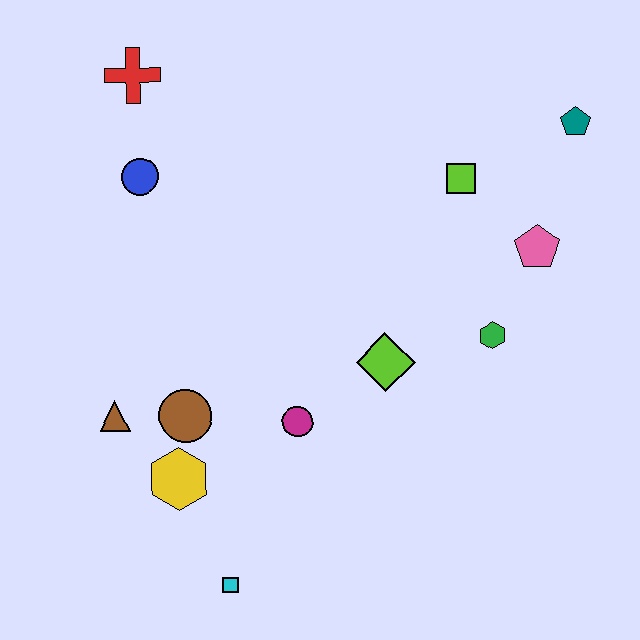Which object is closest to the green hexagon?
The pink pentagon is closest to the green hexagon.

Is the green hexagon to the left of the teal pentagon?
Yes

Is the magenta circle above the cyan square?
Yes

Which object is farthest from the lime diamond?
The red cross is farthest from the lime diamond.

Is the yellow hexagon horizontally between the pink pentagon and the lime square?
No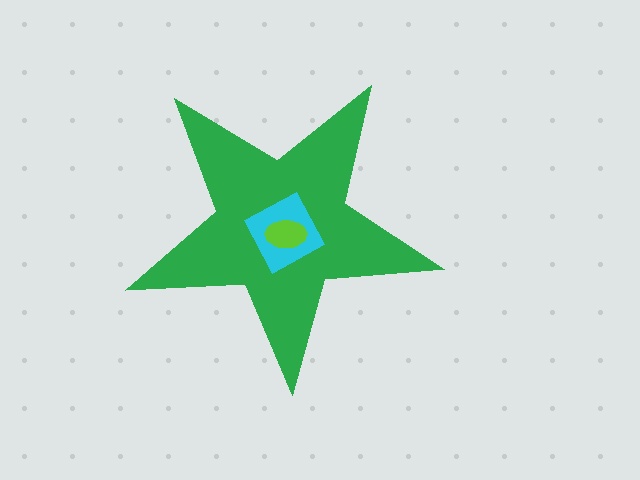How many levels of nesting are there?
3.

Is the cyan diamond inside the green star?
Yes.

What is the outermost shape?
The green star.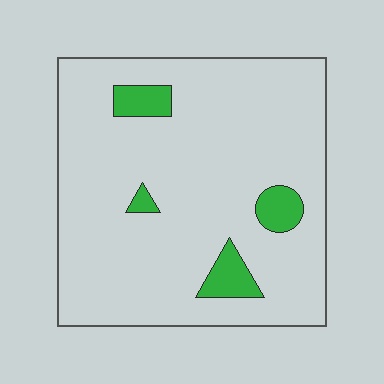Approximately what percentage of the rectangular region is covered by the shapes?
Approximately 10%.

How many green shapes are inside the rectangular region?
4.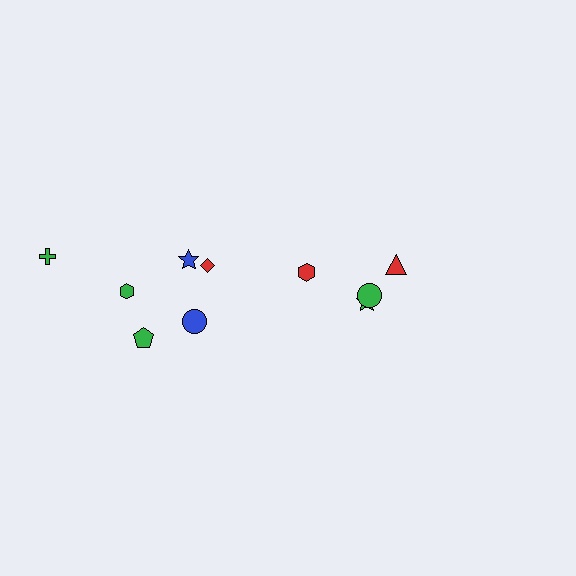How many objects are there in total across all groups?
There are 10 objects.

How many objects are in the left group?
There are 6 objects.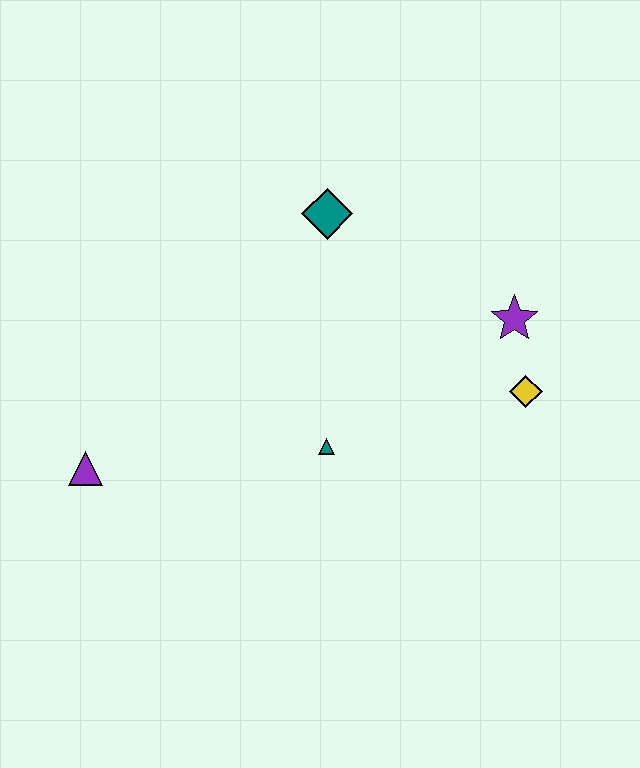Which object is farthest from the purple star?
The purple triangle is farthest from the purple star.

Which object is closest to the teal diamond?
The purple star is closest to the teal diamond.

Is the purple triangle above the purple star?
No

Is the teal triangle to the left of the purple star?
Yes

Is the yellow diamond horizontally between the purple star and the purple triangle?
No